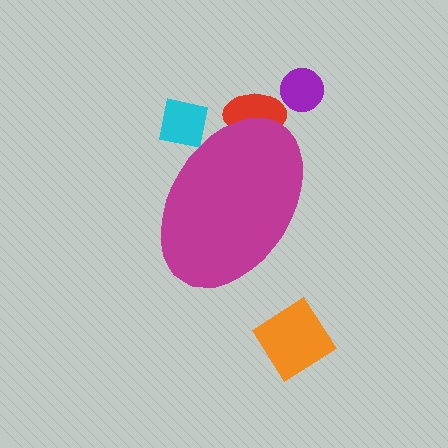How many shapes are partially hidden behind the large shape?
2 shapes are partially hidden.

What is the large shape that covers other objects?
A magenta ellipse.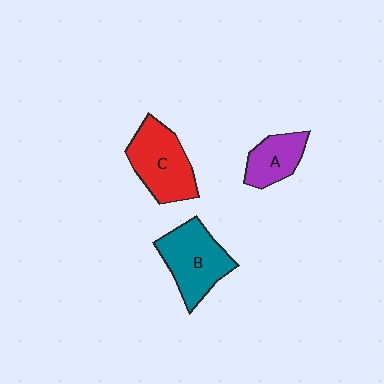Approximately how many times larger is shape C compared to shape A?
Approximately 1.6 times.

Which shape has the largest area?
Shape C (red).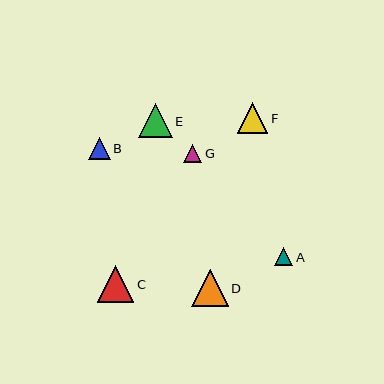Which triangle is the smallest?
Triangle G is the smallest with a size of approximately 18 pixels.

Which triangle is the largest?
Triangle D is the largest with a size of approximately 37 pixels.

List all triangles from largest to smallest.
From largest to smallest: D, C, E, F, B, A, G.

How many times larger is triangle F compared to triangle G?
Triangle F is approximately 1.7 times the size of triangle G.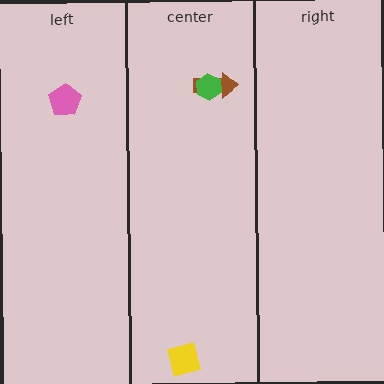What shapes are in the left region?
The pink pentagon.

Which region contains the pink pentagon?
The left region.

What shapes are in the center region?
The brown arrow, the yellow square, the green hexagon.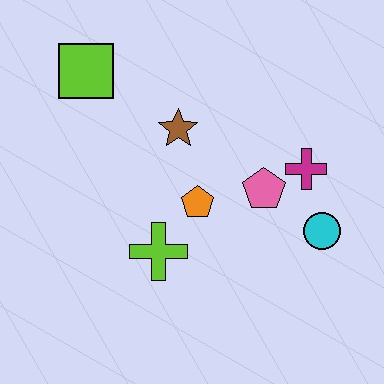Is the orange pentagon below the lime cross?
No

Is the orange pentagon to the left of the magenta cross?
Yes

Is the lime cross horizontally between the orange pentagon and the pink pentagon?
No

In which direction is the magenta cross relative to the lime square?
The magenta cross is to the right of the lime square.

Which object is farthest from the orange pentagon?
The lime square is farthest from the orange pentagon.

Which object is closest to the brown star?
The orange pentagon is closest to the brown star.